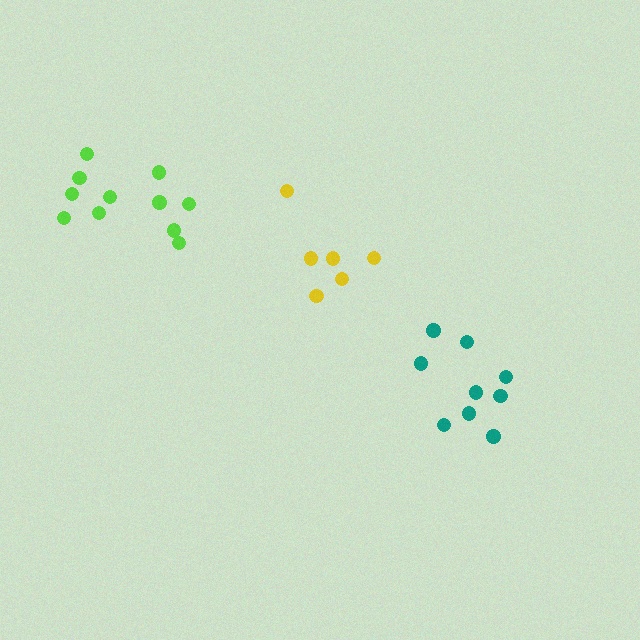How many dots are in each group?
Group 1: 6 dots, Group 2: 9 dots, Group 3: 11 dots (26 total).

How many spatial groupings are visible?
There are 3 spatial groupings.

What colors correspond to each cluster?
The clusters are colored: yellow, teal, lime.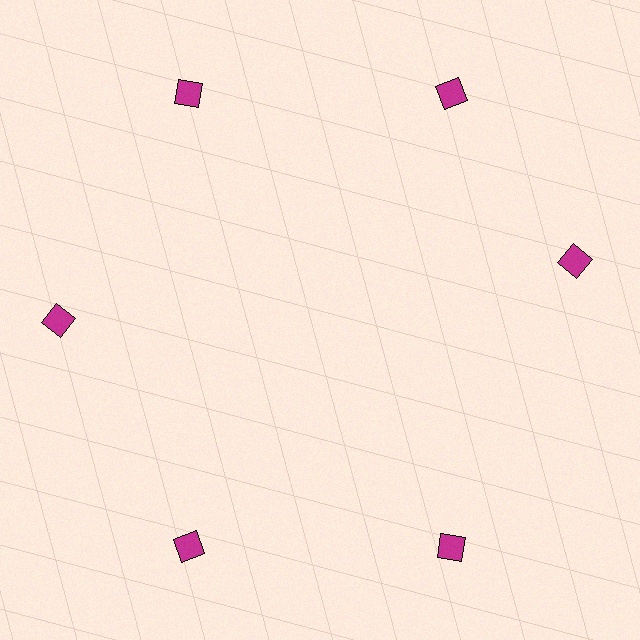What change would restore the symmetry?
The symmetry would be restored by rotating it back into even spacing with its neighbors so that all 6 squares sit at equal angles and equal distance from the center.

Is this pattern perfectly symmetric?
No. The 6 magenta squares are arranged in a ring, but one element near the 3 o'clock position is rotated out of alignment along the ring, breaking the 6-fold rotational symmetry.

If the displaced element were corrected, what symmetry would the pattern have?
It would have 6-fold rotational symmetry — the pattern would map onto itself every 60 degrees.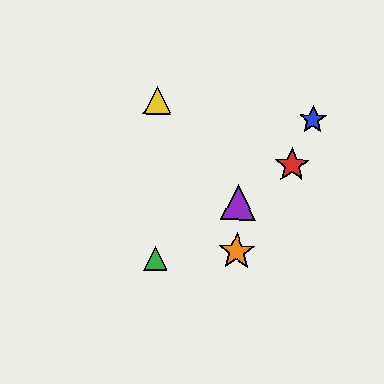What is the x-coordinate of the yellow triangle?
The yellow triangle is at x≈157.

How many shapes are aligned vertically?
2 shapes (the purple triangle, the orange star) are aligned vertically.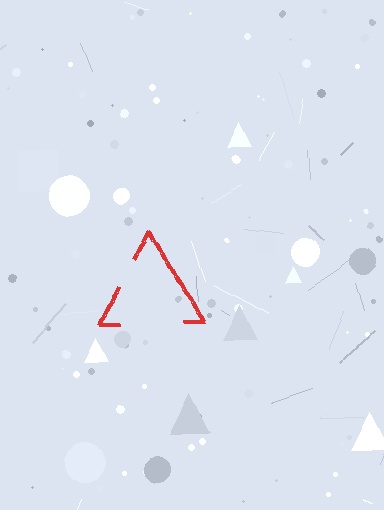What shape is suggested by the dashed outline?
The dashed outline suggests a triangle.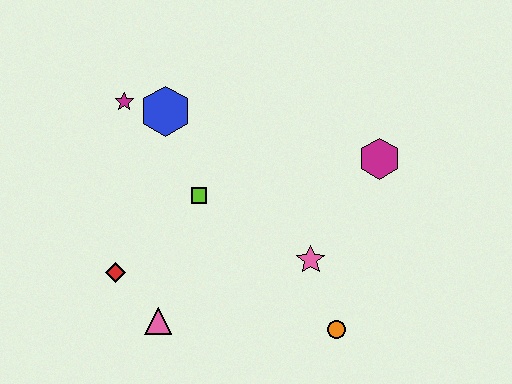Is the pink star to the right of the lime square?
Yes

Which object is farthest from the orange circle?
The magenta star is farthest from the orange circle.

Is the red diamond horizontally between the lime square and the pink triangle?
No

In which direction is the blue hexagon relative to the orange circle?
The blue hexagon is above the orange circle.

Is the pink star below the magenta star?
Yes